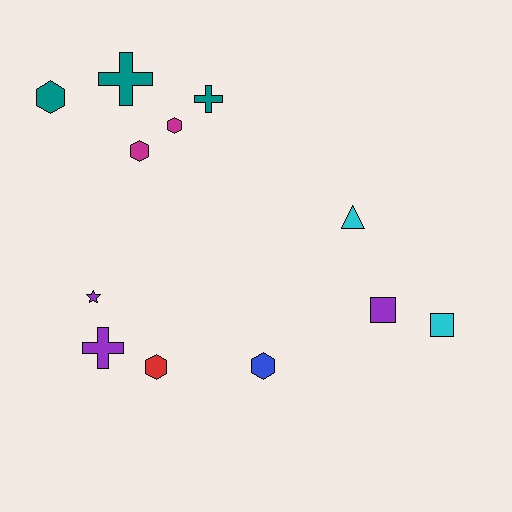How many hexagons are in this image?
There are 5 hexagons.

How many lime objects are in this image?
There are no lime objects.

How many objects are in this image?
There are 12 objects.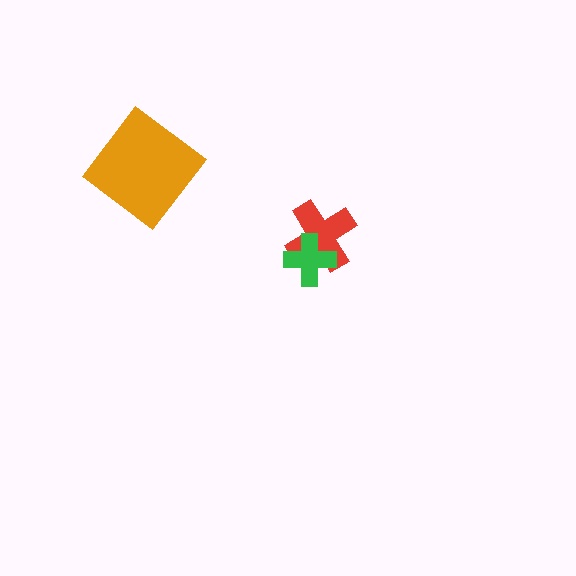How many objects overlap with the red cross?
1 object overlaps with the red cross.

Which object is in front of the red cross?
The green cross is in front of the red cross.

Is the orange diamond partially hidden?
No, no other shape covers it.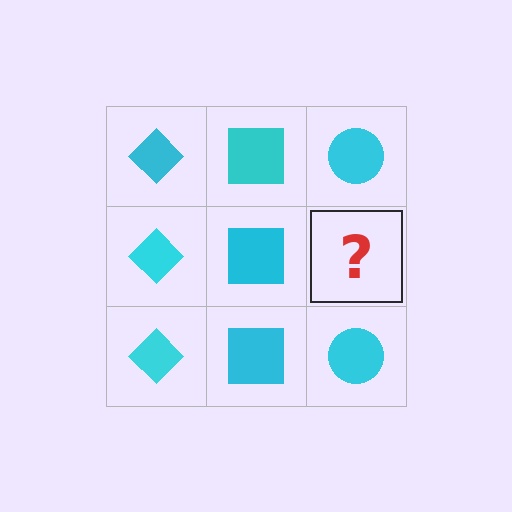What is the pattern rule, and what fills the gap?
The rule is that each column has a consistent shape. The gap should be filled with a cyan circle.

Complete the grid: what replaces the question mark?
The question mark should be replaced with a cyan circle.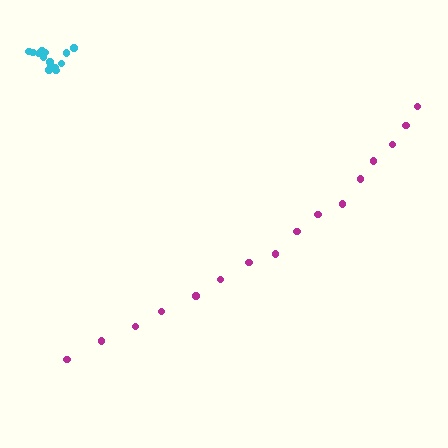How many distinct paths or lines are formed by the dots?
There are 2 distinct paths.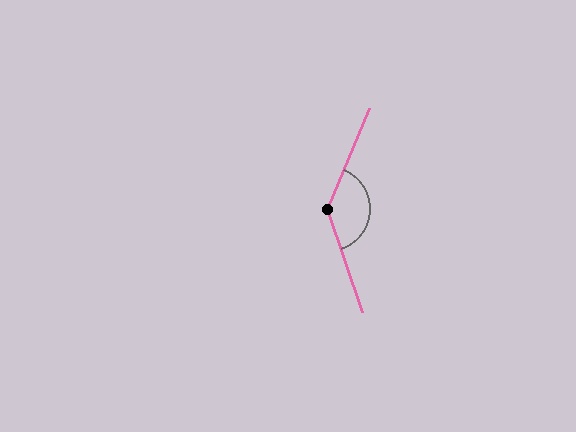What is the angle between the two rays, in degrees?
Approximately 139 degrees.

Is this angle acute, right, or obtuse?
It is obtuse.